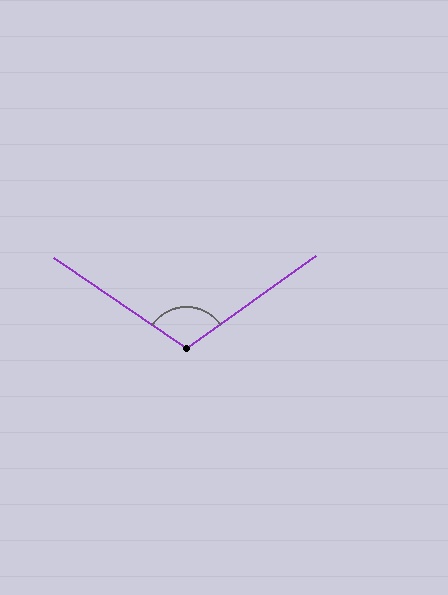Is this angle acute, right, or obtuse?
It is obtuse.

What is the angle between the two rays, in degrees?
Approximately 110 degrees.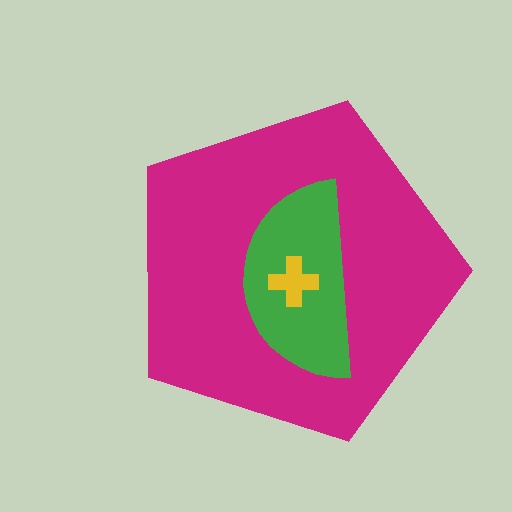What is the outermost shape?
The magenta pentagon.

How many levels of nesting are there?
3.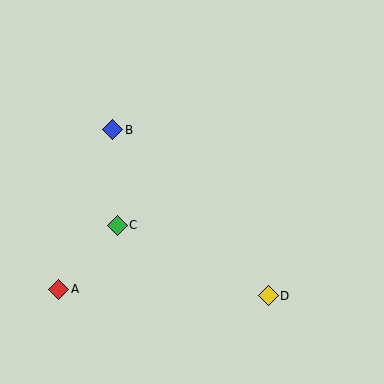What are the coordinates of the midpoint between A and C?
The midpoint between A and C is at (88, 257).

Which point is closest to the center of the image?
Point C at (117, 225) is closest to the center.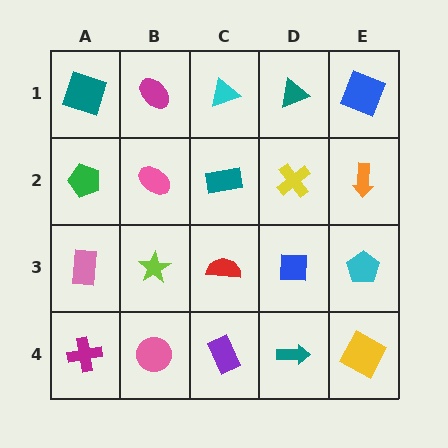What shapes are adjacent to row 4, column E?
A cyan pentagon (row 3, column E), a teal arrow (row 4, column D).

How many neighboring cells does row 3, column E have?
3.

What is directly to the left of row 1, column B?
A teal square.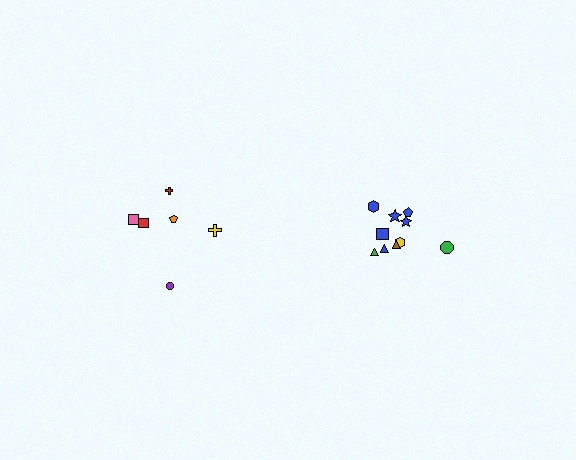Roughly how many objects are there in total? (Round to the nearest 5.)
Roughly 15 objects in total.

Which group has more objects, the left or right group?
The right group.